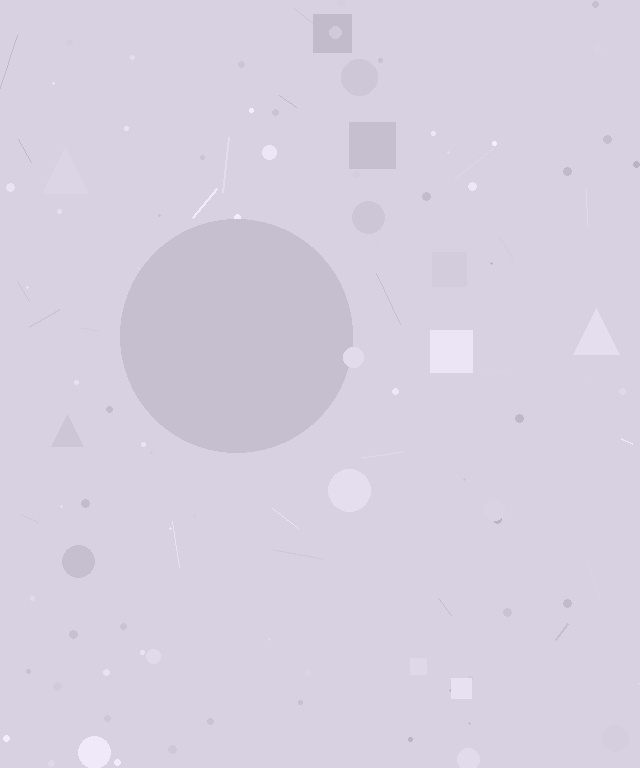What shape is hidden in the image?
A circle is hidden in the image.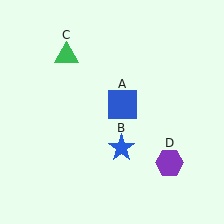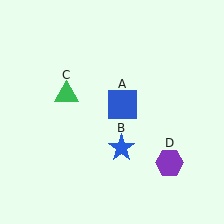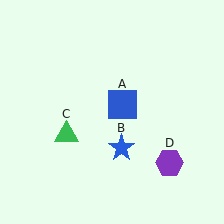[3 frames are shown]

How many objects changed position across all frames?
1 object changed position: green triangle (object C).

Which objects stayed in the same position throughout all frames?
Blue square (object A) and blue star (object B) and purple hexagon (object D) remained stationary.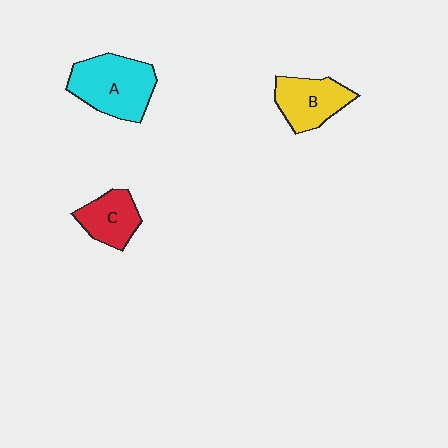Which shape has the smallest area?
Shape C (red).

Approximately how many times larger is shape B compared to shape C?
Approximately 1.2 times.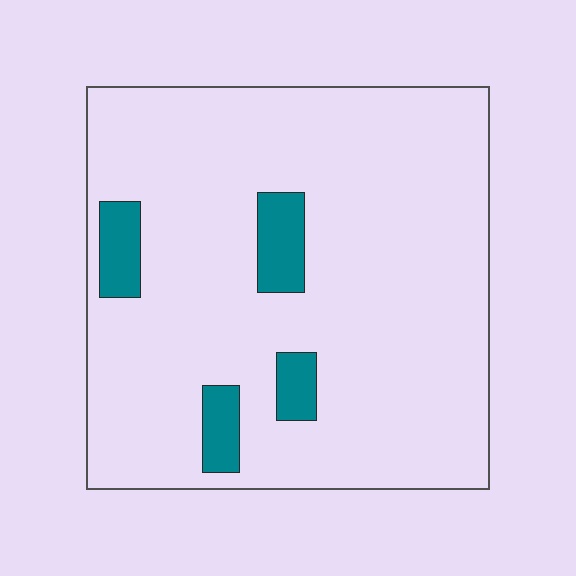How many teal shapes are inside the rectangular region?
4.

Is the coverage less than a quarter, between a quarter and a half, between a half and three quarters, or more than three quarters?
Less than a quarter.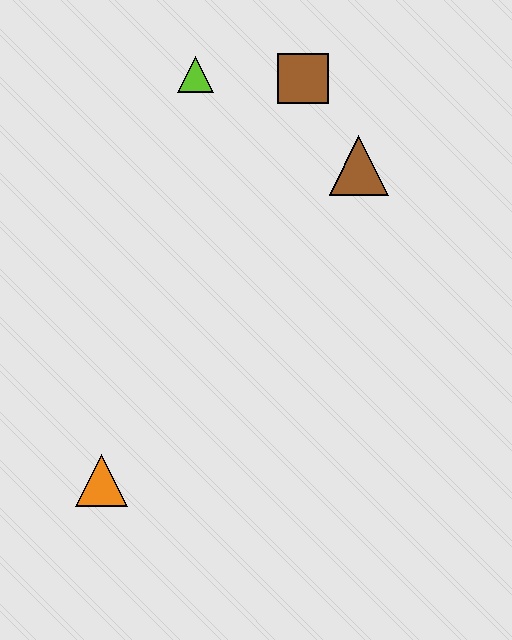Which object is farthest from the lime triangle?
The orange triangle is farthest from the lime triangle.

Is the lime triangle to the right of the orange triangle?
Yes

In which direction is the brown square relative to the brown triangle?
The brown square is above the brown triangle.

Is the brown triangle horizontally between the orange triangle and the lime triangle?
No